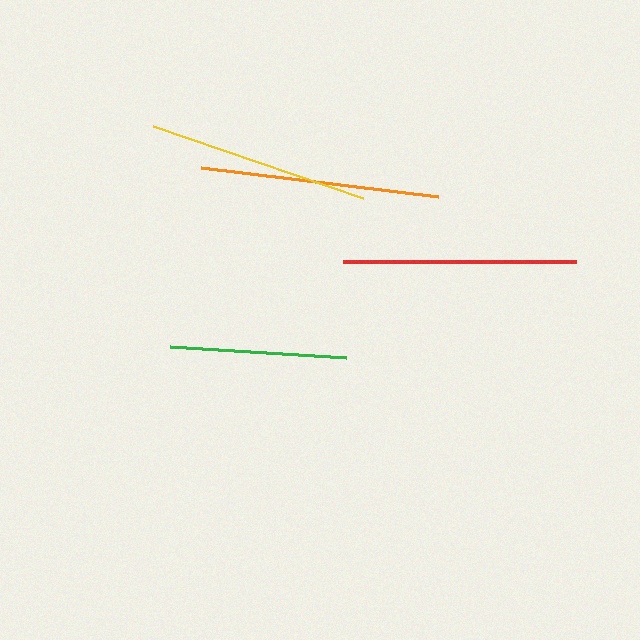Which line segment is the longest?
The orange line is the longest at approximately 240 pixels.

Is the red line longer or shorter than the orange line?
The orange line is longer than the red line.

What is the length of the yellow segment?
The yellow segment is approximately 222 pixels long.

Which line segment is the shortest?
The green line is the shortest at approximately 176 pixels.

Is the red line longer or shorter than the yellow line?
The red line is longer than the yellow line.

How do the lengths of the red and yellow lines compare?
The red and yellow lines are approximately the same length.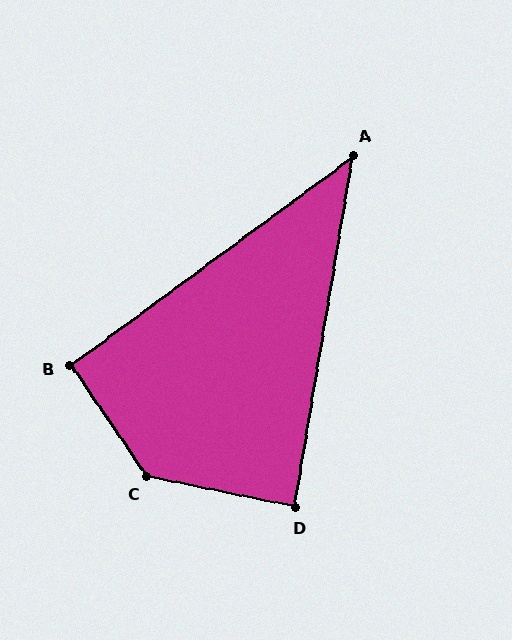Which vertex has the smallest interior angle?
A, at approximately 44 degrees.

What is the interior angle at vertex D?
Approximately 88 degrees (approximately right).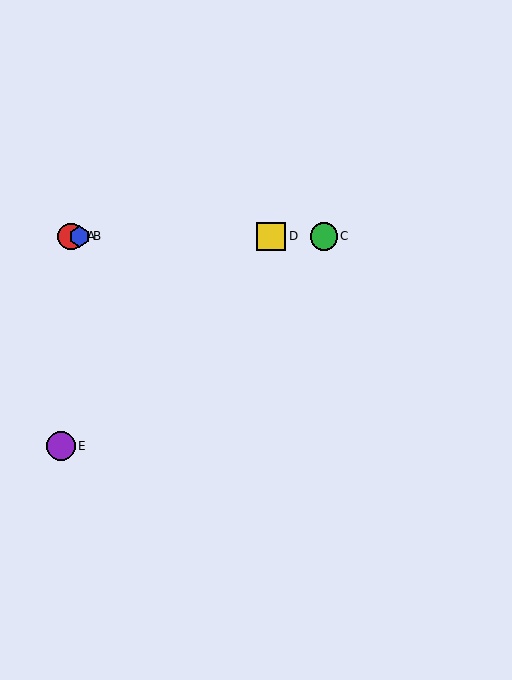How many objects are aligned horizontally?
4 objects (A, B, C, D) are aligned horizontally.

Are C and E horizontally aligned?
No, C is at y≈236 and E is at y≈446.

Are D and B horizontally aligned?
Yes, both are at y≈236.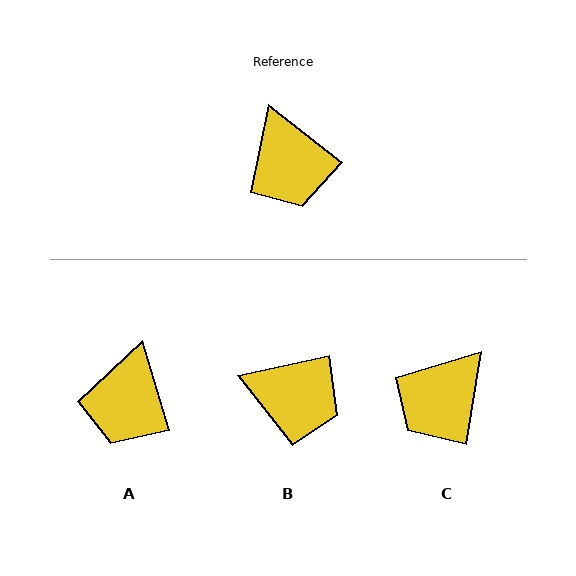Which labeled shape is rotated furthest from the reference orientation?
C, about 61 degrees away.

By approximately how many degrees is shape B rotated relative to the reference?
Approximately 50 degrees counter-clockwise.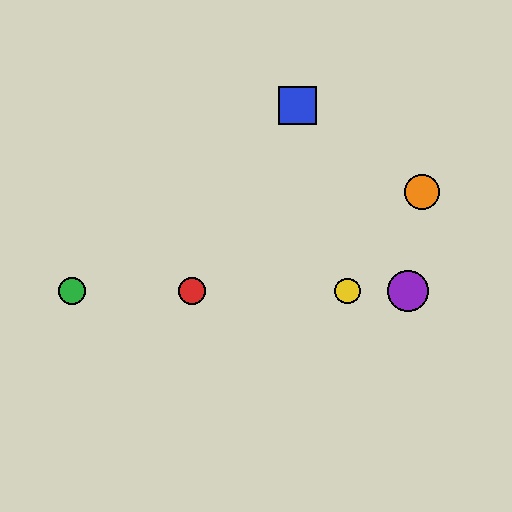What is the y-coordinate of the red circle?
The red circle is at y≈291.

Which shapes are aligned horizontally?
The red circle, the green circle, the yellow circle, the purple circle are aligned horizontally.